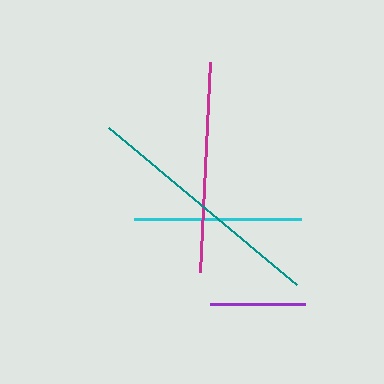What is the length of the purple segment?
The purple segment is approximately 96 pixels long.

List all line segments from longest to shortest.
From longest to shortest: teal, magenta, cyan, purple.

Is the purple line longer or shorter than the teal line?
The teal line is longer than the purple line.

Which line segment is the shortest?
The purple line is the shortest at approximately 96 pixels.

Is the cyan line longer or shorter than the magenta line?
The magenta line is longer than the cyan line.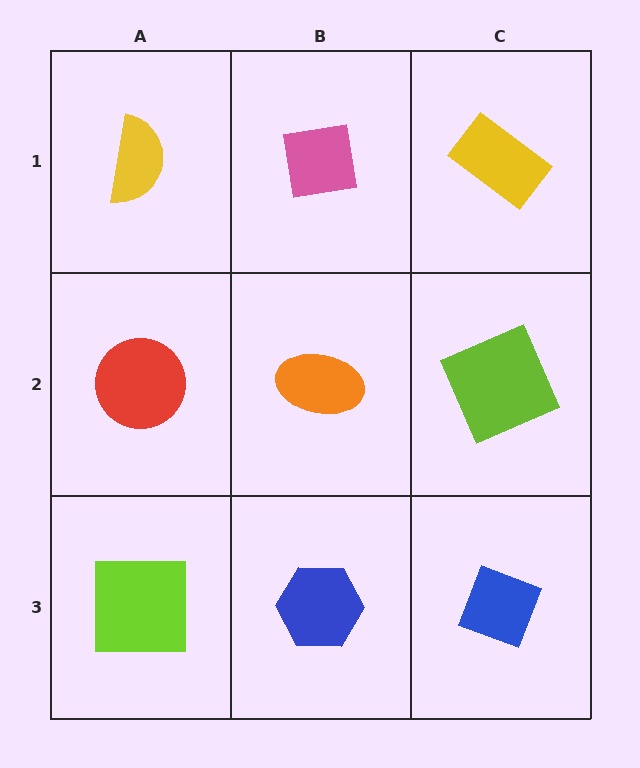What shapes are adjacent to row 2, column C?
A yellow rectangle (row 1, column C), a blue diamond (row 3, column C), an orange ellipse (row 2, column B).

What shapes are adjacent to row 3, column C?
A lime square (row 2, column C), a blue hexagon (row 3, column B).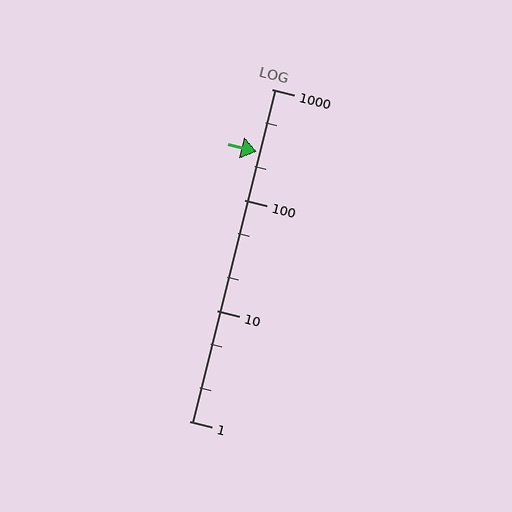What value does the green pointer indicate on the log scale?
The pointer indicates approximately 270.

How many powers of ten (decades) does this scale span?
The scale spans 3 decades, from 1 to 1000.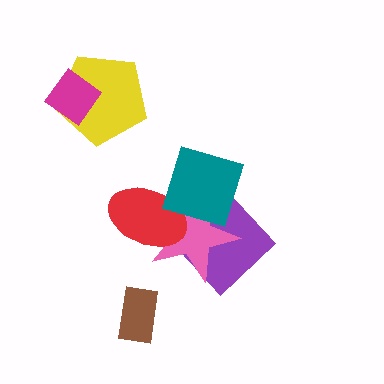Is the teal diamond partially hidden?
No, no other shape covers it.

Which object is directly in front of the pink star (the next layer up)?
The red ellipse is directly in front of the pink star.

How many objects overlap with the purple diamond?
2 objects overlap with the purple diamond.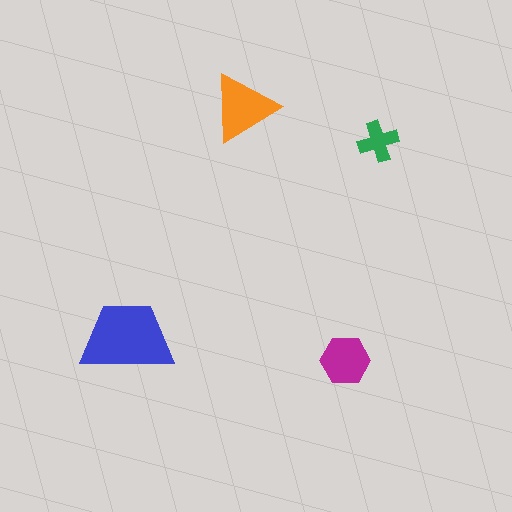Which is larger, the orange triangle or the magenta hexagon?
The orange triangle.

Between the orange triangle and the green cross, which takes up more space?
The orange triangle.